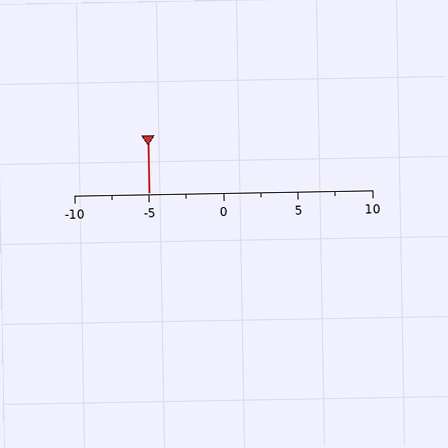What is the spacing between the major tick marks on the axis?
The major ticks are spaced 5 apart.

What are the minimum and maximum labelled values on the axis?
The axis runs from -10 to 10.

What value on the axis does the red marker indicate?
The marker indicates approximately -5.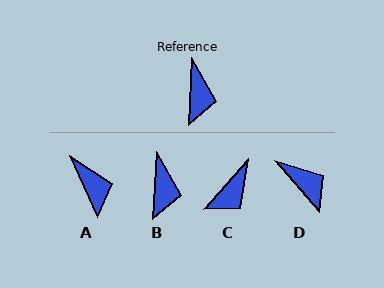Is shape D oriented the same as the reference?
No, it is off by about 43 degrees.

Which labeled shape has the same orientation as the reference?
B.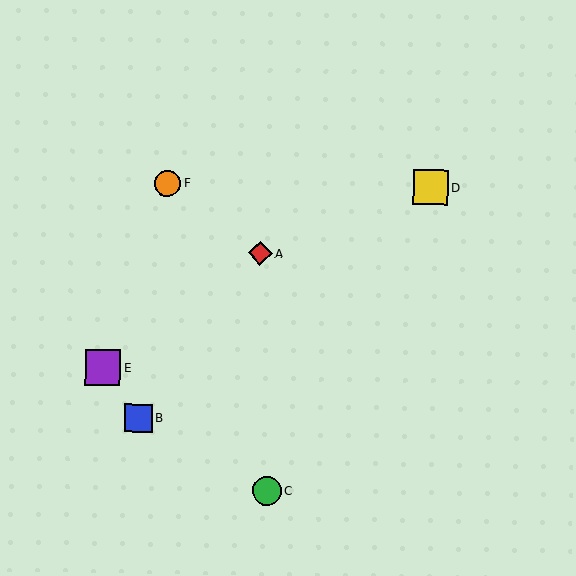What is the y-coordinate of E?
Object E is at y≈368.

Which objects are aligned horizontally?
Objects D, F are aligned horizontally.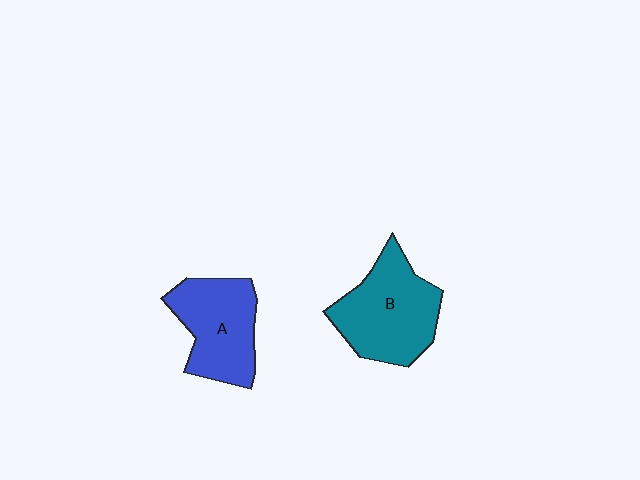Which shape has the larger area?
Shape B (teal).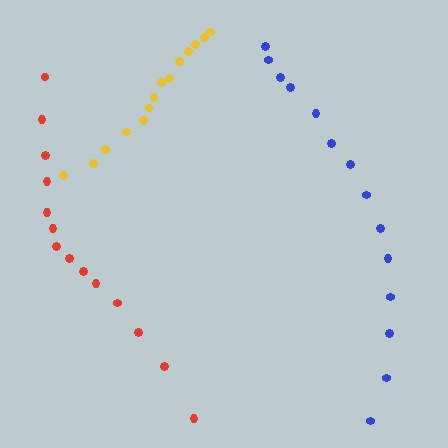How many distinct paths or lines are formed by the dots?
There are 3 distinct paths.